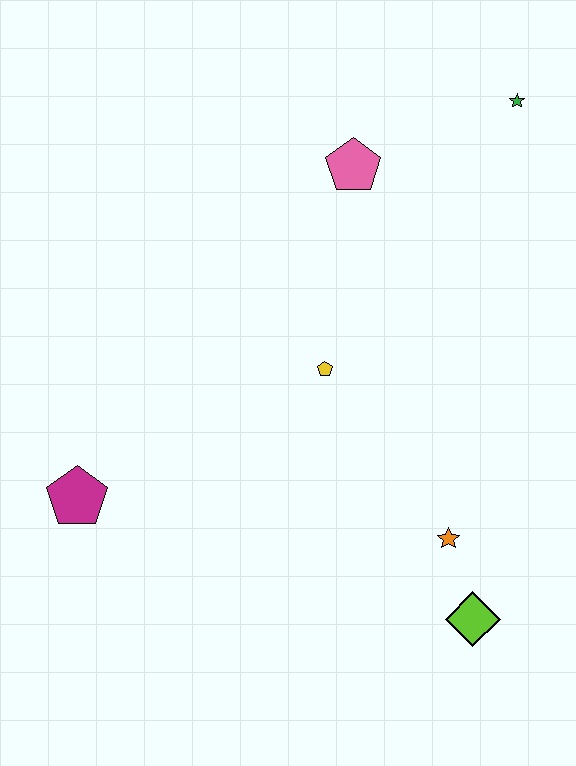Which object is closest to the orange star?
The lime diamond is closest to the orange star.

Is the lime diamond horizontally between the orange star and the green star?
Yes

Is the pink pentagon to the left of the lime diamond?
Yes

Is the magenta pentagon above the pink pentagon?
No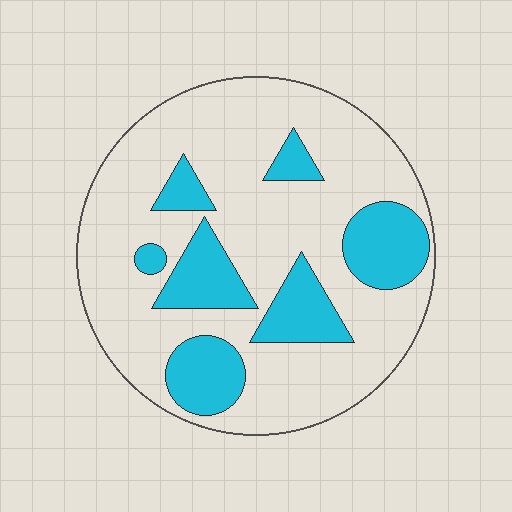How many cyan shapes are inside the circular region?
7.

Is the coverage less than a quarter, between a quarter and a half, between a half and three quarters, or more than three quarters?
Between a quarter and a half.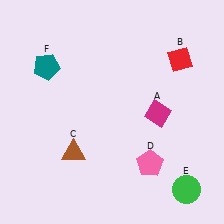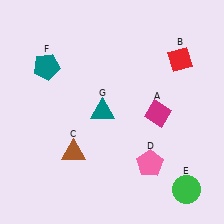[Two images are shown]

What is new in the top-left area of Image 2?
A teal triangle (G) was added in the top-left area of Image 2.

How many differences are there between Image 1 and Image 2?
There is 1 difference between the two images.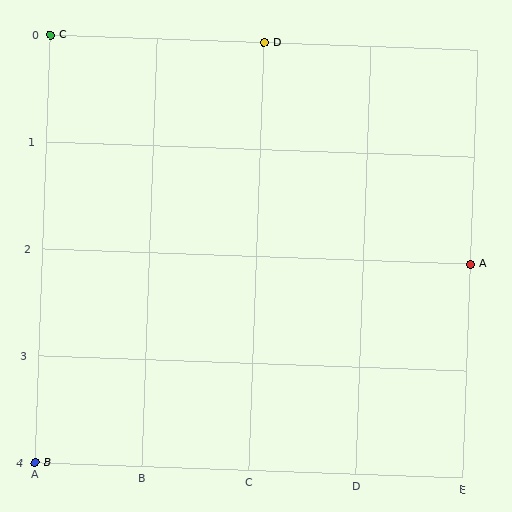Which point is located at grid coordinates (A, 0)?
Point C is at (A, 0).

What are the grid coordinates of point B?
Point B is at grid coordinates (A, 4).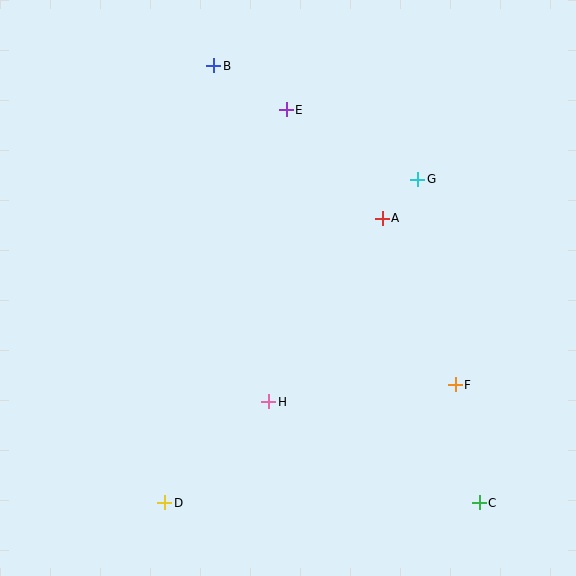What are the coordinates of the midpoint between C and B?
The midpoint between C and B is at (346, 284).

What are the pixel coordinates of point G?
Point G is at (418, 179).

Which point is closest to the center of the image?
Point H at (269, 402) is closest to the center.